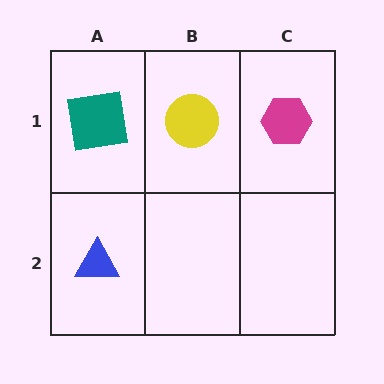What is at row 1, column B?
A yellow circle.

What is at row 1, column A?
A teal square.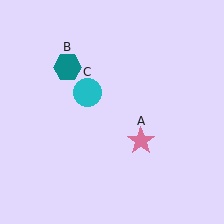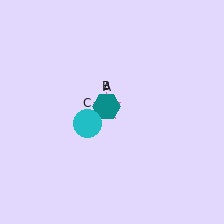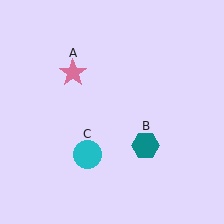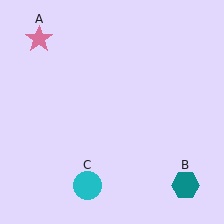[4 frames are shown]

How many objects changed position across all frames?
3 objects changed position: pink star (object A), teal hexagon (object B), cyan circle (object C).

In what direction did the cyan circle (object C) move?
The cyan circle (object C) moved down.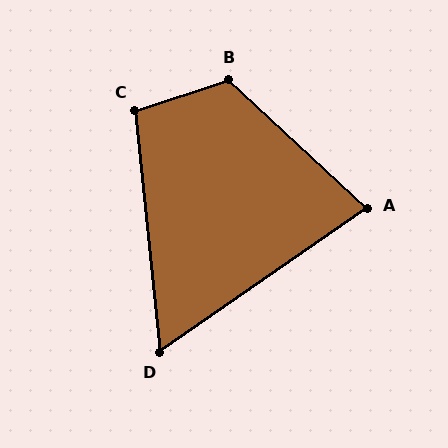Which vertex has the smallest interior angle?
D, at approximately 61 degrees.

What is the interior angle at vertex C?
Approximately 102 degrees (obtuse).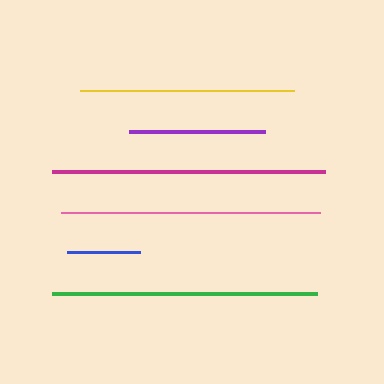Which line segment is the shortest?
The blue line is the shortest at approximately 73 pixels.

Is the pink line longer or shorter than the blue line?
The pink line is longer than the blue line.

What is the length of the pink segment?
The pink segment is approximately 260 pixels long.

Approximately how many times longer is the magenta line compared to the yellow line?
The magenta line is approximately 1.3 times the length of the yellow line.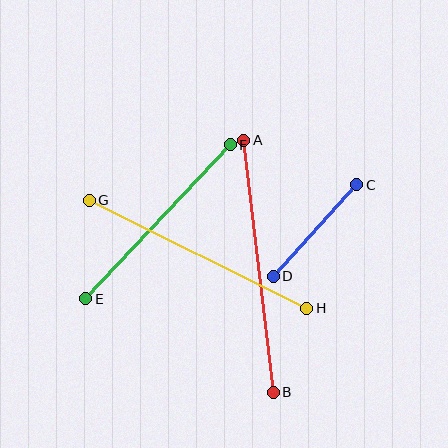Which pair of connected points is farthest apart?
Points A and B are farthest apart.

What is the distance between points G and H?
The distance is approximately 243 pixels.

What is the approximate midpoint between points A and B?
The midpoint is at approximately (258, 266) pixels.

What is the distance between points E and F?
The distance is approximately 211 pixels.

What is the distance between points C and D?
The distance is approximately 124 pixels.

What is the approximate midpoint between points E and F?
The midpoint is at approximately (158, 222) pixels.